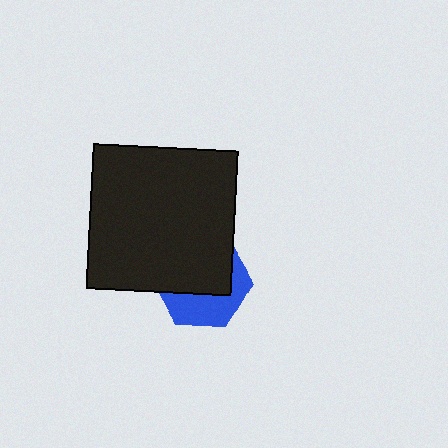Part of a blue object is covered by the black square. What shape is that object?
It is a hexagon.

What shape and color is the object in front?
The object in front is a black square.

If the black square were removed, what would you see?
You would see the complete blue hexagon.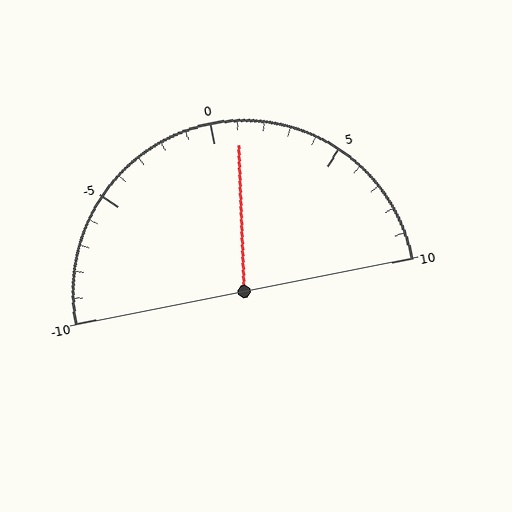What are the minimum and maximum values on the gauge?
The gauge ranges from -10 to 10.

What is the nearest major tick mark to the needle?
The nearest major tick mark is 0.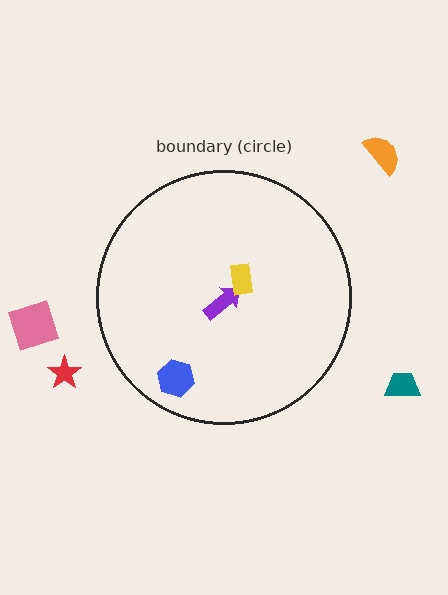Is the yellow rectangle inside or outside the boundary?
Inside.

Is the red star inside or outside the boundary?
Outside.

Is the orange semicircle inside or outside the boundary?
Outside.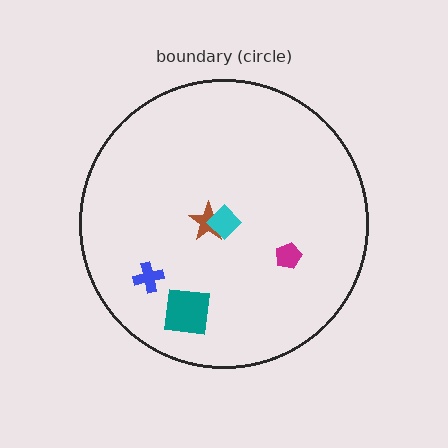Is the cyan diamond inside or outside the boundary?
Inside.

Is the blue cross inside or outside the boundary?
Inside.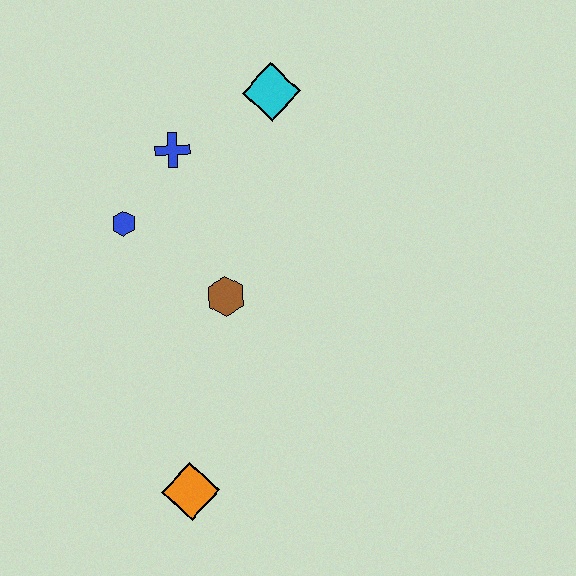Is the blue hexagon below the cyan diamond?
Yes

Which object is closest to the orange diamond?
The brown hexagon is closest to the orange diamond.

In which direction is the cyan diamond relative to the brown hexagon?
The cyan diamond is above the brown hexagon.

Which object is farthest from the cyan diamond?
The orange diamond is farthest from the cyan diamond.